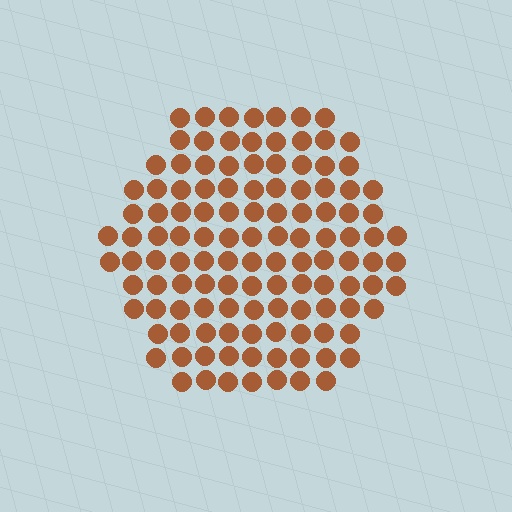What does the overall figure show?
The overall figure shows a hexagon.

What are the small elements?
The small elements are circles.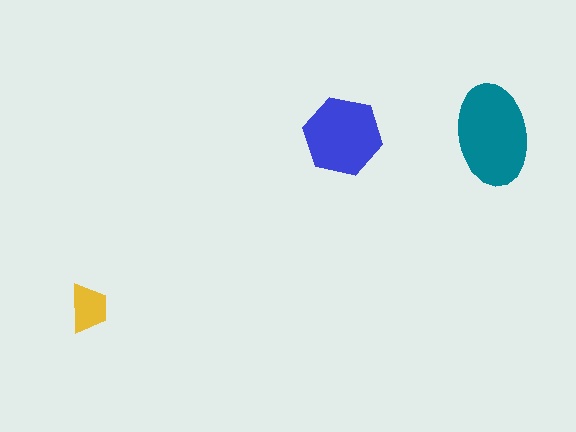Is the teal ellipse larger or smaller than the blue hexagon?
Larger.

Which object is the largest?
The teal ellipse.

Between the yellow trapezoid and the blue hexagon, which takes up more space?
The blue hexagon.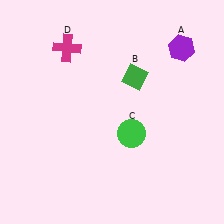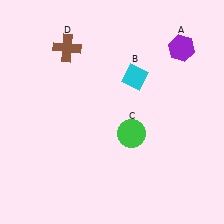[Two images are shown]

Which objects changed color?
B changed from green to cyan. D changed from magenta to brown.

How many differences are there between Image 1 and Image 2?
There are 2 differences between the two images.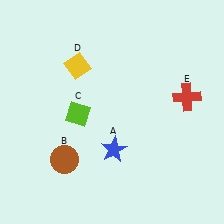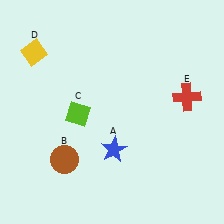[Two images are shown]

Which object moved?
The yellow diamond (D) moved left.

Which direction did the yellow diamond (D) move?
The yellow diamond (D) moved left.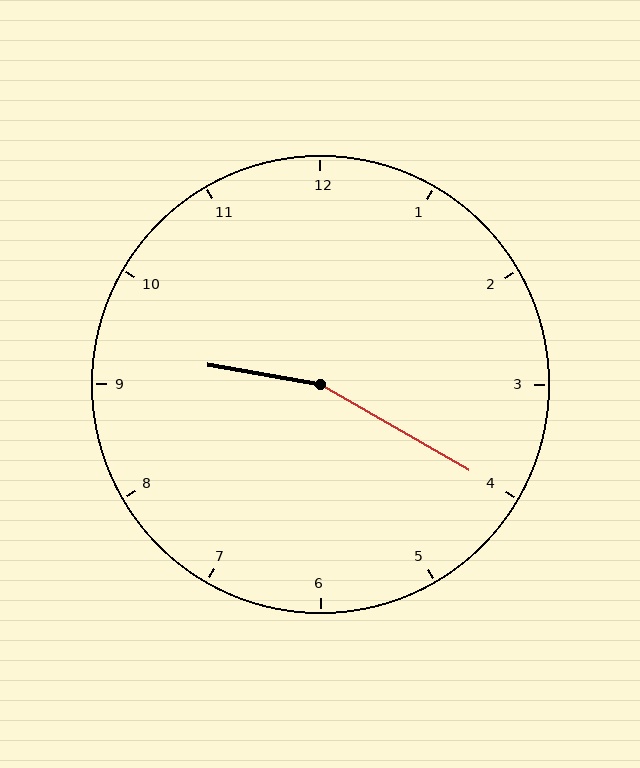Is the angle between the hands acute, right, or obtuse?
It is obtuse.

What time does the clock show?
9:20.